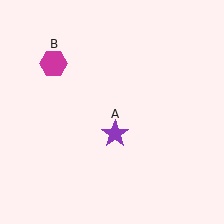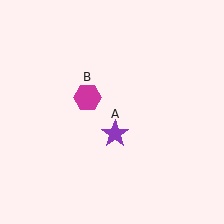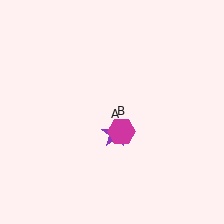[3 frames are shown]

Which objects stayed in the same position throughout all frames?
Purple star (object A) remained stationary.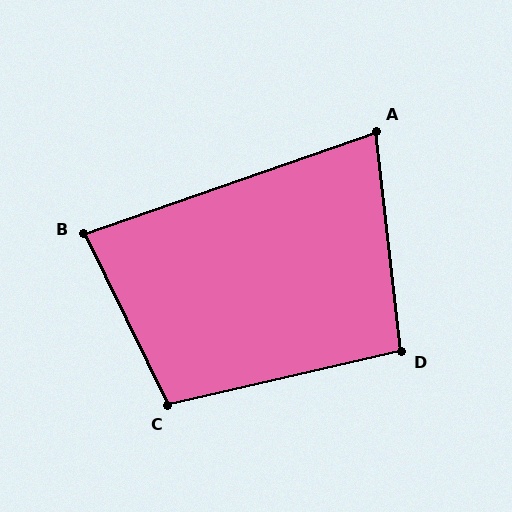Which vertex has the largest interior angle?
C, at approximately 103 degrees.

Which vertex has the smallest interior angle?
A, at approximately 77 degrees.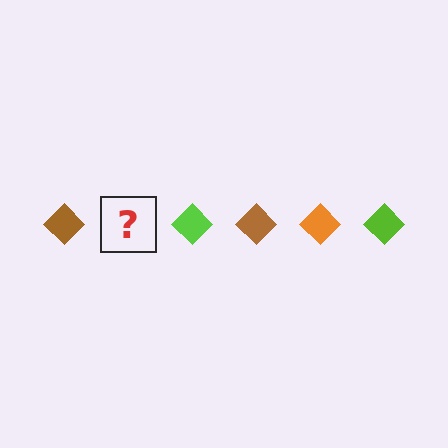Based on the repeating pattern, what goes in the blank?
The blank should be an orange diamond.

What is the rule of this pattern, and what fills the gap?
The rule is that the pattern cycles through brown, orange, lime diamonds. The gap should be filled with an orange diamond.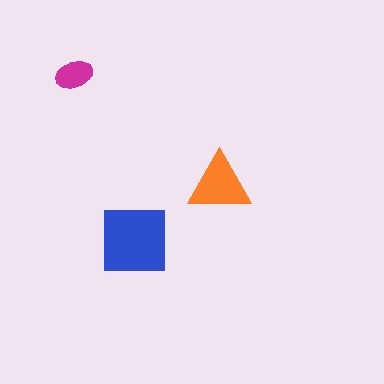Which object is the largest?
The blue square.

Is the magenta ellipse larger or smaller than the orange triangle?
Smaller.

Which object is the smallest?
The magenta ellipse.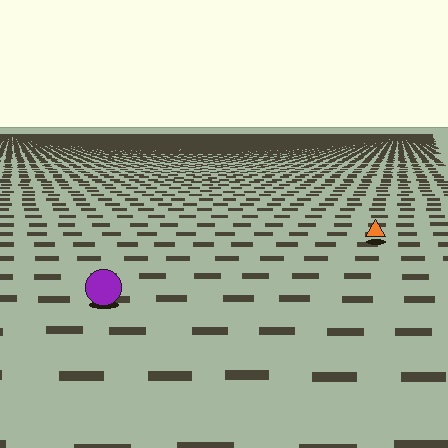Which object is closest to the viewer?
The purple circle is closest. The texture marks near it are larger and more spread out.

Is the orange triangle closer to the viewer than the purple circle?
No. The purple circle is closer — you can tell from the texture gradient: the ground texture is coarser near it.